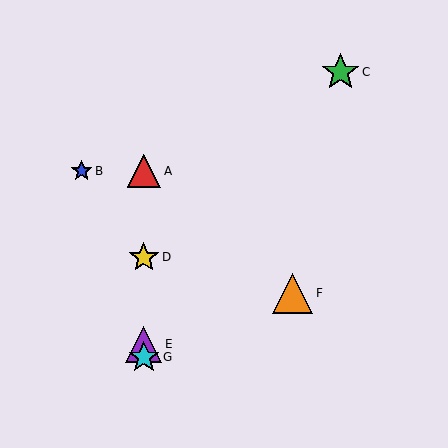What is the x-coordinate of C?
Object C is at x≈341.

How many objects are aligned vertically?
4 objects (A, D, E, G) are aligned vertically.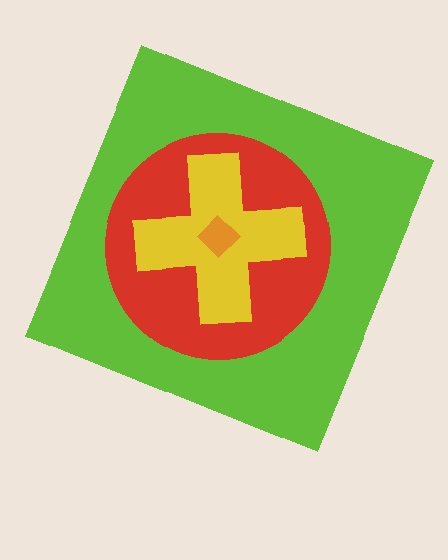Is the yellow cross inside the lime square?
Yes.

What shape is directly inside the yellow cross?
The orange diamond.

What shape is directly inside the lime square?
The red circle.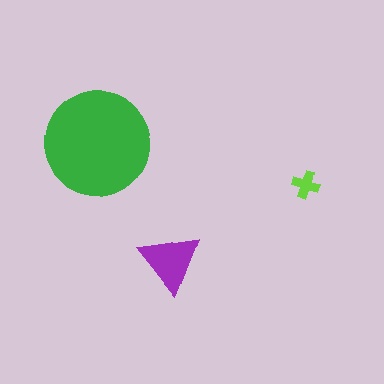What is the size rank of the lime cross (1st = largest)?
3rd.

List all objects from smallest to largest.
The lime cross, the purple triangle, the green circle.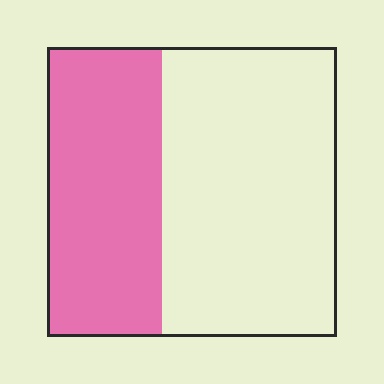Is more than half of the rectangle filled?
No.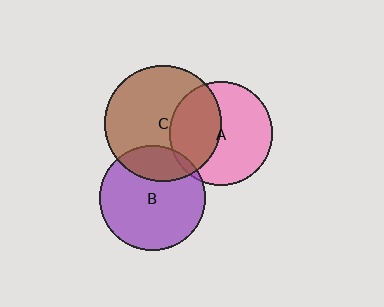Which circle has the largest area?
Circle C (brown).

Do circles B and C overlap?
Yes.